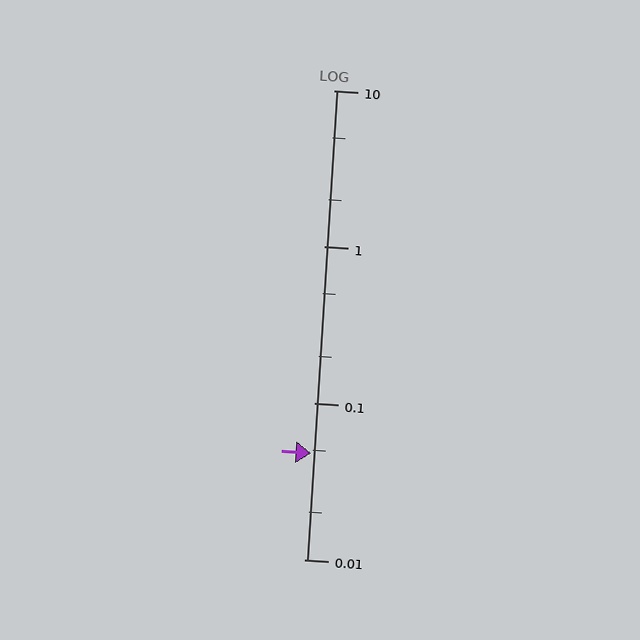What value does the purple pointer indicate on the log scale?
The pointer indicates approximately 0.048.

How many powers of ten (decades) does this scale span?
The scale spans 3 decades, from 0.01 to 10.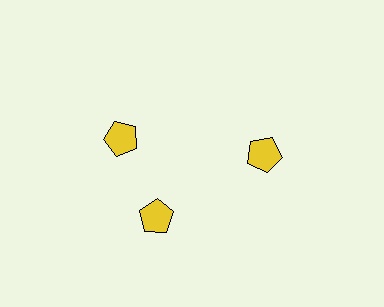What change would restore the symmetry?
The symmetry would be restored by rotating it back into even spacing with its neighbors so that all 3 pentagons sit at equal angles and equal distance from the center.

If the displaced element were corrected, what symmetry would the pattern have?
It would have 3-fold rotational symmetry — the pattern would map onto itself every 120 degrees.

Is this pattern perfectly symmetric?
No. The 3 yellow pentagons are arranged in a ring, but one element near the 11 o'clock position is rotated out of alignment along the ring, breaking the 3-fold rotational symmetry.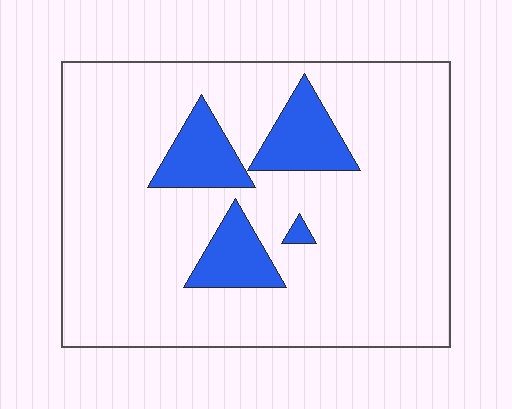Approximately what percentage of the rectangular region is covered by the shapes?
Approximately 15%.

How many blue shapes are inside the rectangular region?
4.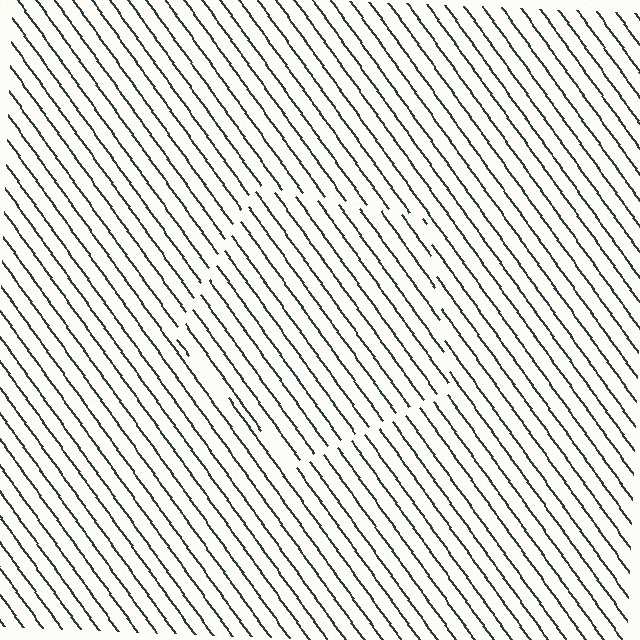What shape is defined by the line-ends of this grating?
An illusory pentagon. The interior of the shape contains the same grating, shifted by half a period — the contour is defined by the phase discontinuity where line-ends from the inner and outer gratings abut.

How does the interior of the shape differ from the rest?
The interior of the shape contains the same grating, shifted by half a period — the contour is defined by the phase discontinuity where line-ends from the inner and outer gratings abut.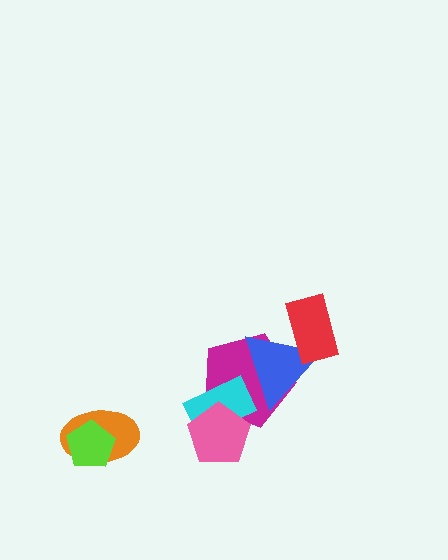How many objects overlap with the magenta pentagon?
3 objects overlap with the magenta pentagon.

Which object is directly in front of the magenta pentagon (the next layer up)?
The blue triangle is directly in front of the magenta pentagon.